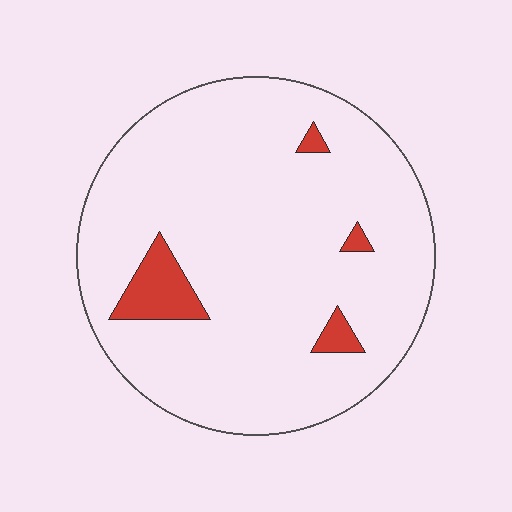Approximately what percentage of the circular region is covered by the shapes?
Approximately 5%.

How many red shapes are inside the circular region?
4.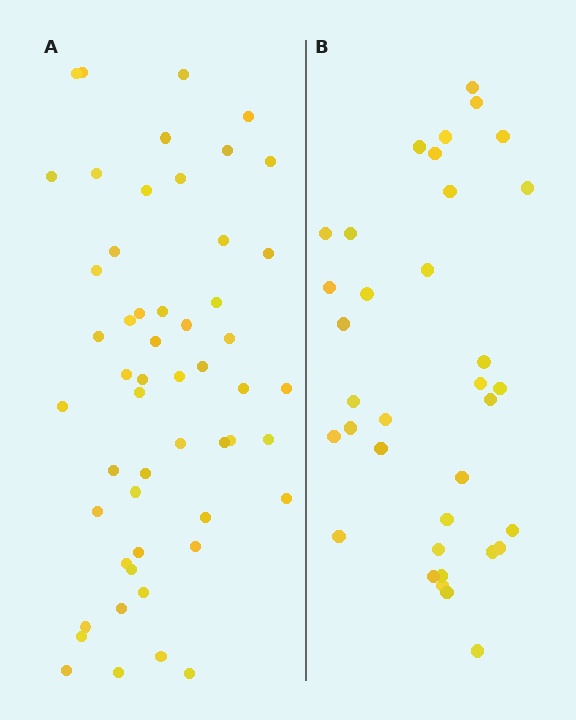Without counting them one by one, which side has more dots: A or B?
Region A (the left region) has more dots.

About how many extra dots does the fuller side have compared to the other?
Region A has approximately 20 more dots than region B.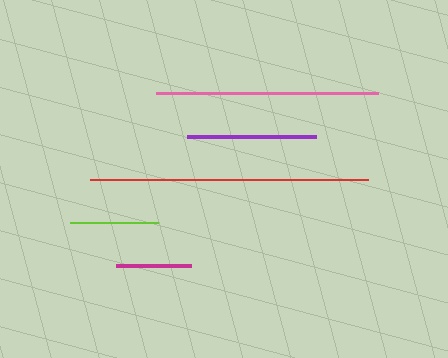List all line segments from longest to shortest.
From longest to shortest: red, pink, purple, lime, magenta.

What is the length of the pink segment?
The pink segment is approximately 222 pixels long.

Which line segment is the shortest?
The magenta line is the shortest at approximately 75 pixels.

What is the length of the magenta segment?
The magenta segment is approximately 75 pixels long.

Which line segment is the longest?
The red line is the longest at approximately 278 pixels.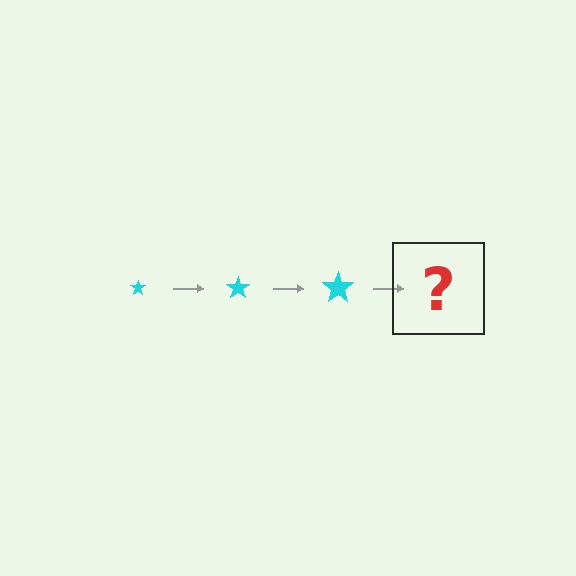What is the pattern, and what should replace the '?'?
The pattern is that the star gets progressively larger each step. The '?' should be a cyan star, larger than the previous one.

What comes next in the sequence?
The next element should be a cyan star, larger than the previous one.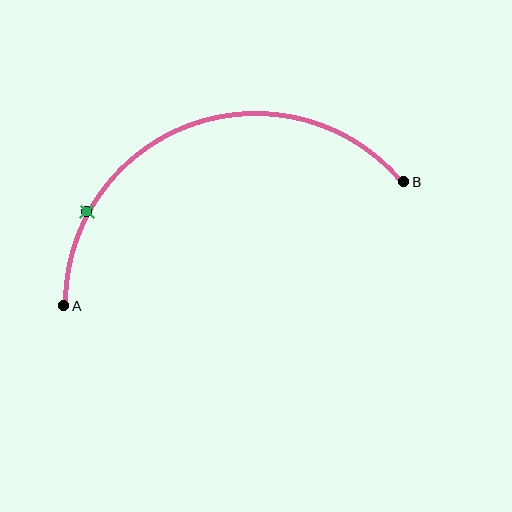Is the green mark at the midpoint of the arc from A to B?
No. The green mark lies on the arc but is closer to endpoint A. The arc midpoint would be at the point on the curve equidistant along the arc from both A and B.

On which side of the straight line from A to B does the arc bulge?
The arc bulges above the straight line connecting A and B.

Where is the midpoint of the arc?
The arc midpoint is the point on the curve farthest from the straight line joining A and B. It sits above that line.